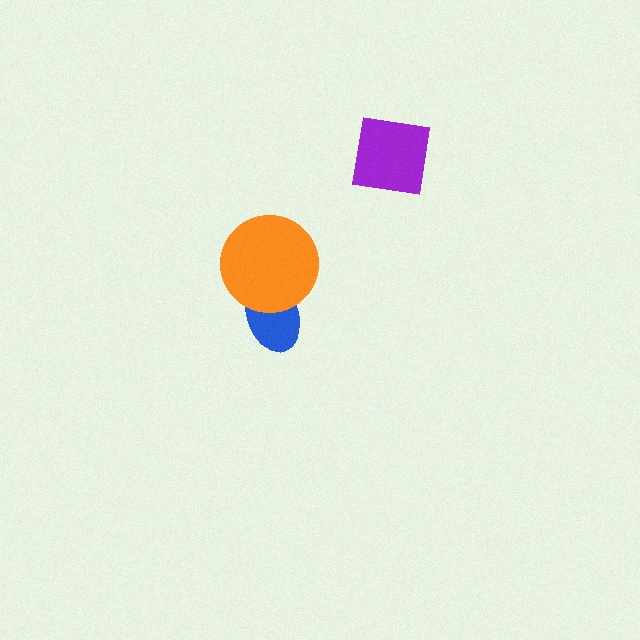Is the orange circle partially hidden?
No, no other shape covers it.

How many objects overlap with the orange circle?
1 object overlaps with the orange circle.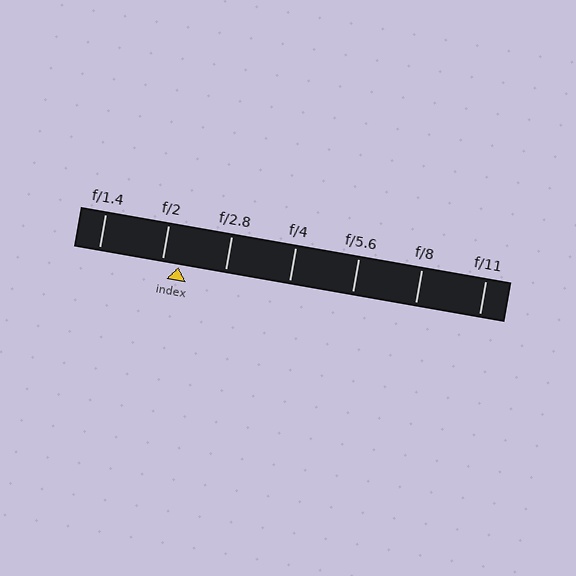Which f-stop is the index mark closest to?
The index mark is closest to f/2.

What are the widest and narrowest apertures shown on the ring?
The widest aperture shown is f/1.4 and the narrowest is f/11.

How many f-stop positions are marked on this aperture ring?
There are 7 f-stop positions marked.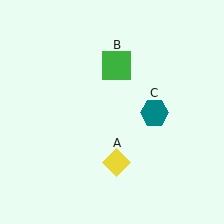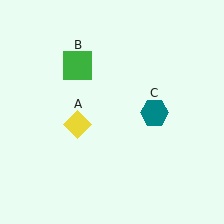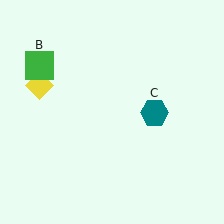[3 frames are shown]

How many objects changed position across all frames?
2 objects changed position: yellow diamond (object A), green square (object B).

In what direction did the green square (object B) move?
The green square (object B) moved left.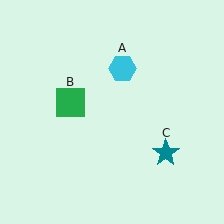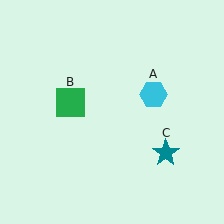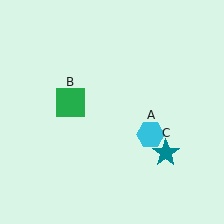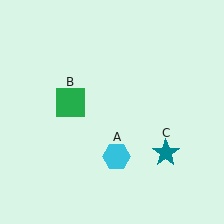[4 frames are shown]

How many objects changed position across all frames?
1 object changed position: cyan hexagon (object A).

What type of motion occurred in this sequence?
The cyan hexagon (object A) rotated clockwise around the center of the scene.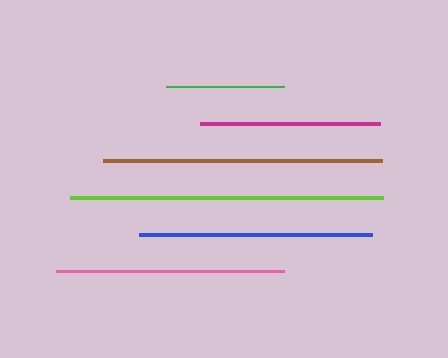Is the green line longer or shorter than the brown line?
The brown line is longer than the green line.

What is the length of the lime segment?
The lime segment is approximately 313 pixels long.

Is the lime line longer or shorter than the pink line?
The lime line is longer than the pink line.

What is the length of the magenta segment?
The magenta segment is approximately 180 pixels long.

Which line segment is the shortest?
The green line is the shortest at approximately 118 pixels.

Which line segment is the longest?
The lime line is the longest at approximately 313 pixels.